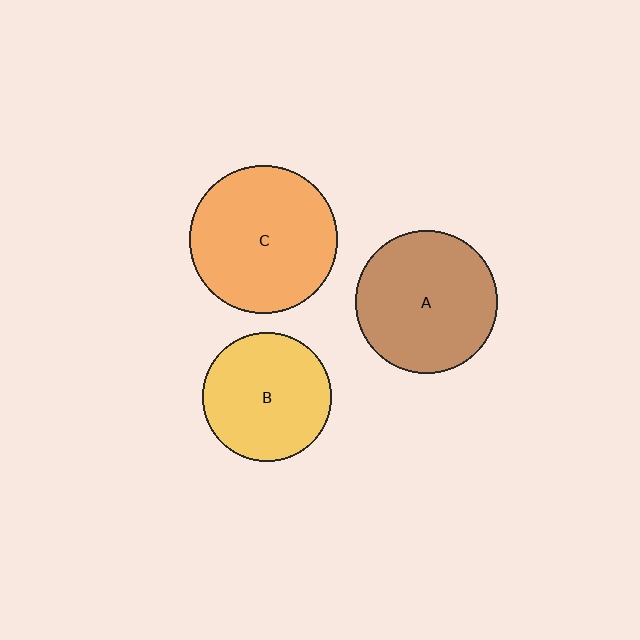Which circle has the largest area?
Circle C (orange).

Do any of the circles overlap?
No, none of the circles overlap.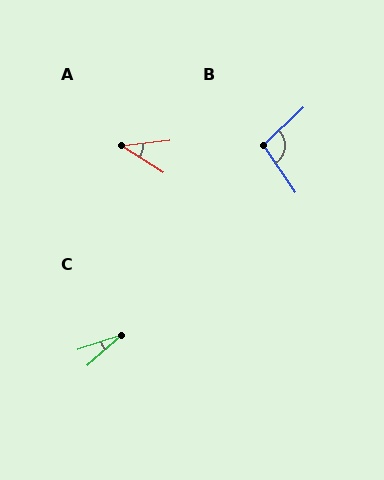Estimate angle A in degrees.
Approximately 39 degrees.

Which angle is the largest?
B, at approximately 99 degrees.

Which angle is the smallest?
C, at approximately 23 degrees.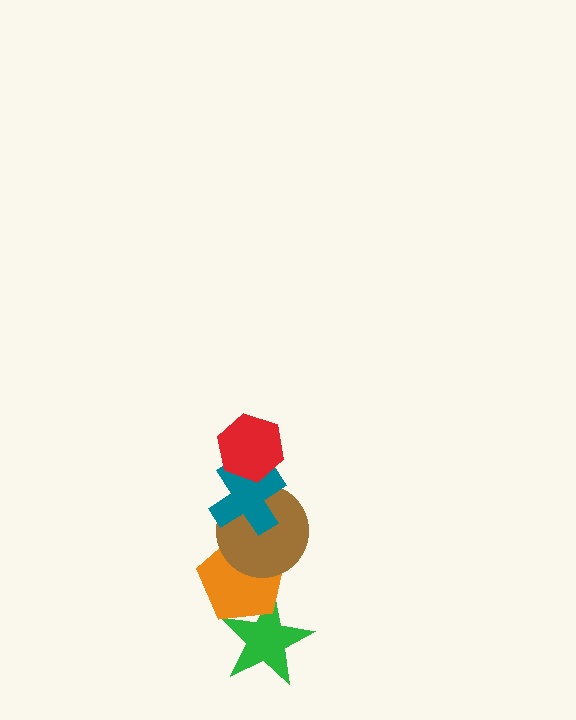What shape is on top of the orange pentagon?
The brown circle is on top of the orange pentagon.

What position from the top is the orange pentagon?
The orange pentagon is 4th from the top.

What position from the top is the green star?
The green star is 5th from the top.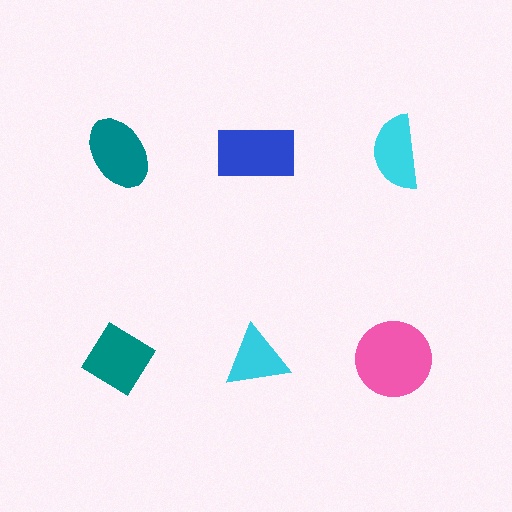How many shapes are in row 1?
3 shapes.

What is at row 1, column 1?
A teal ellipse.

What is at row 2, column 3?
A pink circle.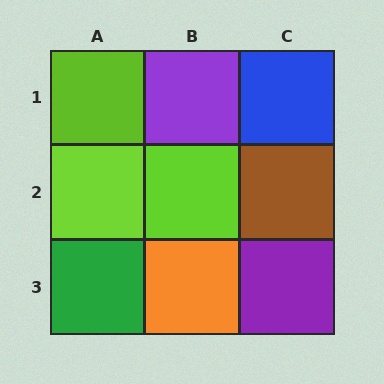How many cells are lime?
3 cells are lime.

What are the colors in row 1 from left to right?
Lime, purple, blue.